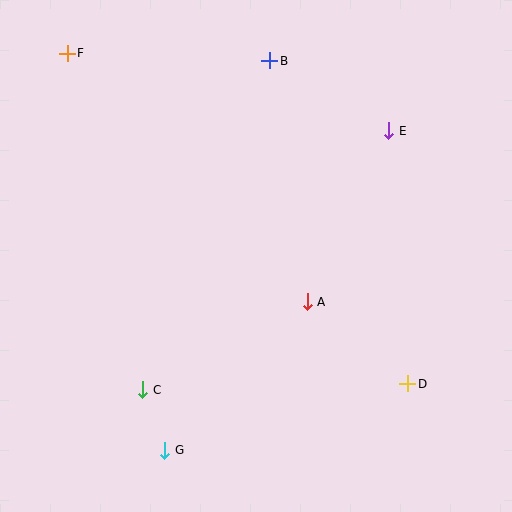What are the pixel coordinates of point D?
Point D is at (408, 384).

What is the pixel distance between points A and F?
The distance between A and F is 346 pixels.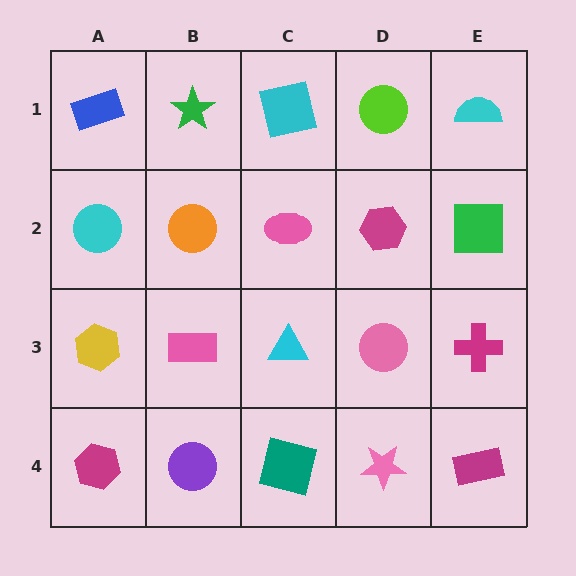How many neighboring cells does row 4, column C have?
3.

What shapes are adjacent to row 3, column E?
A green square (row 2, column E), a magenta rectangle (row 4, column E), a pink circle (row 3, column D).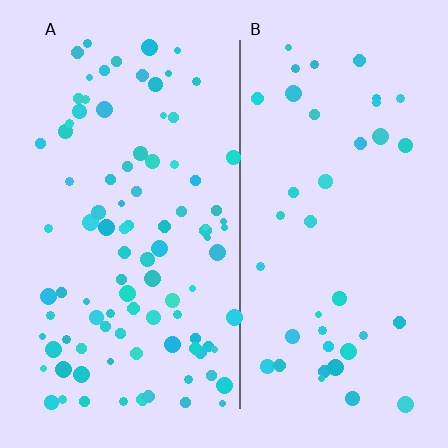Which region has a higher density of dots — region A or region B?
A (the left).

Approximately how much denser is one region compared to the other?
Approximately 2.2× — region A over region B.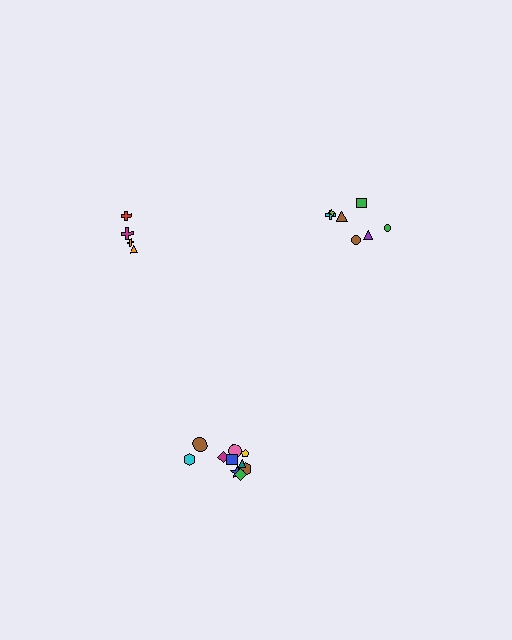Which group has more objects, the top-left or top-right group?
The top-right group.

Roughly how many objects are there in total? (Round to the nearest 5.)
Roughly 25 objects in total.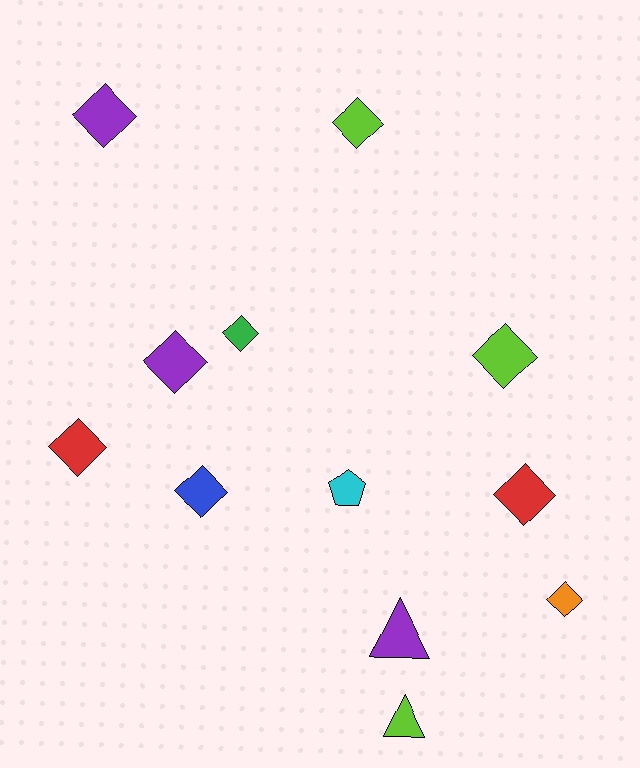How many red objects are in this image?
There are 2 red objects.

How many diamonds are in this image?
There are 9 diamonds.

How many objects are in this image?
There are 12 objects.